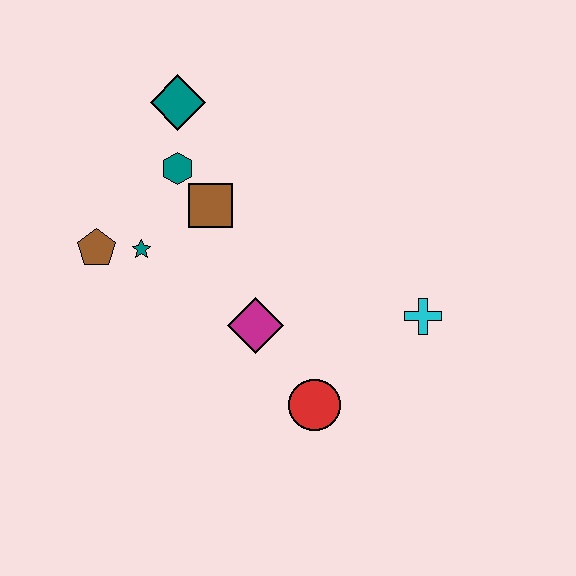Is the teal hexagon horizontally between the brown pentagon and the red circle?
Yes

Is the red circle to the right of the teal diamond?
Yes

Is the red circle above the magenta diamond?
No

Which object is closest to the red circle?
The magenta diamond is closest to the red circle.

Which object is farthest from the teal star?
The cyan cross is farthest from the teal star.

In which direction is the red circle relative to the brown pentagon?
The red circle is to the right of the brown pentagon.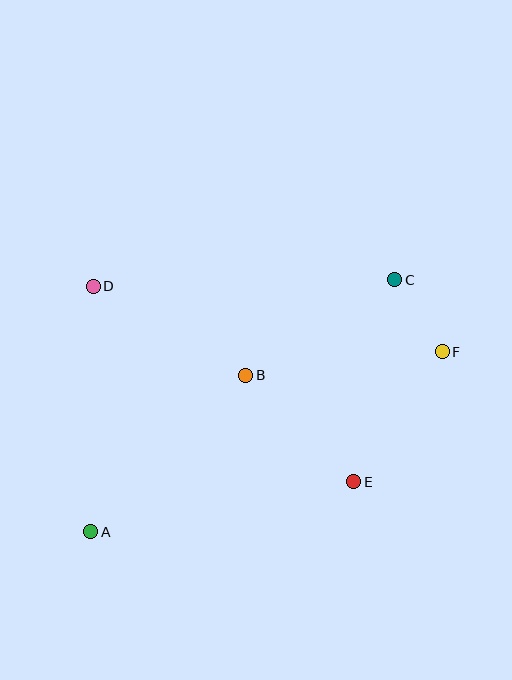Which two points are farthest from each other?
Points A and F are farthest from each other.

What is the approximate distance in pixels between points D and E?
The distance between D and E is approximately 326 pixels.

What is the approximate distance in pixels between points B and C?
The distance between B and C is approximately 177 pixels.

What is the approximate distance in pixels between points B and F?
The distance between B and F is approximately 198 pixels.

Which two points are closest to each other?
Points C and F are closest to each other.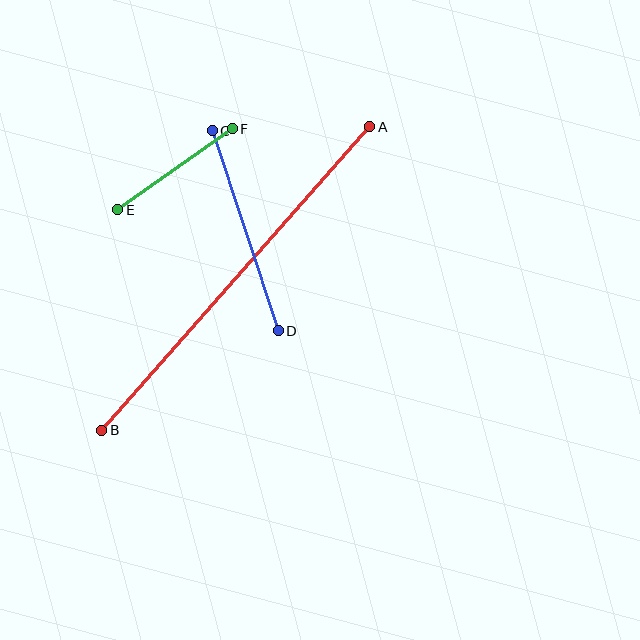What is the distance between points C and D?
The distance is approximately 211 pixels.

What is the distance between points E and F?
The distance is approximately 140 pixels.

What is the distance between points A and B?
The distance is approximately 405 pixels.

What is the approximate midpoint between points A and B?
The midpoint is at approximately (236, 279) pixels.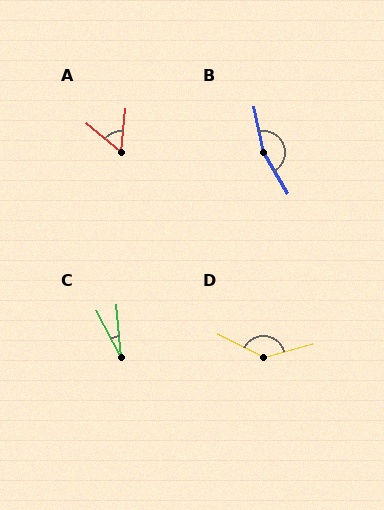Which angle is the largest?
B, at approximately 162 degrees.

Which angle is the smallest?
C, at approximately 23 degrees.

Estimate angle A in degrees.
Approximately 55 degrees.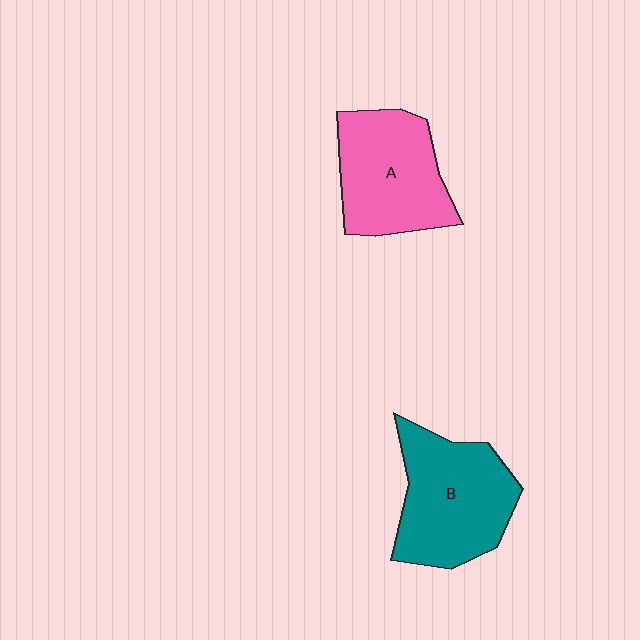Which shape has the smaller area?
Shape A (pink).